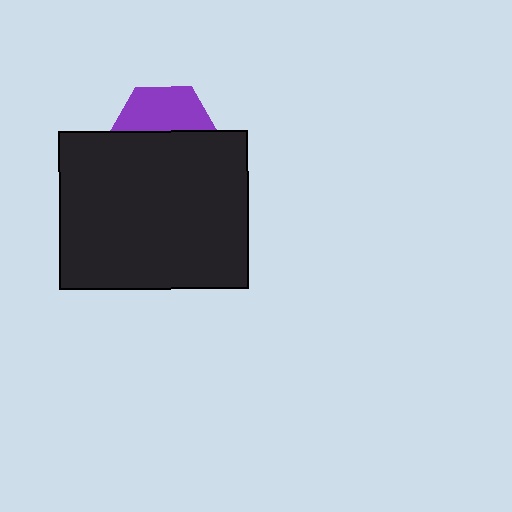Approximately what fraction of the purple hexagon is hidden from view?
Roughly 57% of the purple hexagon is hidden behind the black rectangle.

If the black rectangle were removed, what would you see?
You would see the complete purple hexagon.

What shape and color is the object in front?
The object in front is a black rectangle.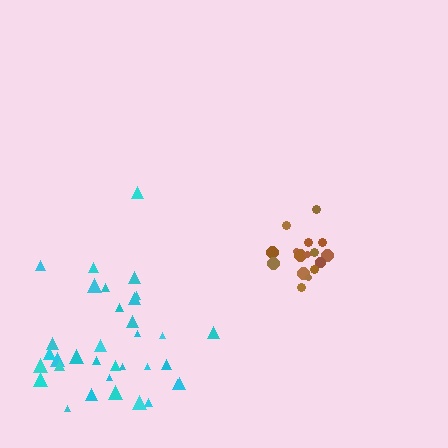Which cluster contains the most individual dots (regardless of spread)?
Cyan (34).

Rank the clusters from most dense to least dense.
brown, cyan.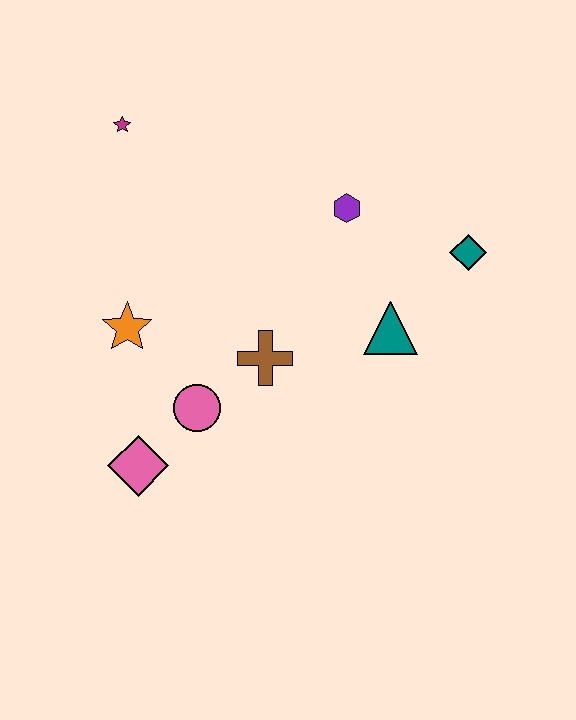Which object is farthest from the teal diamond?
The pink diamond is farthest from the teal diamond.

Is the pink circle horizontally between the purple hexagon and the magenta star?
Yes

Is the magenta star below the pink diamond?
No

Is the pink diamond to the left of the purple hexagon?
Yes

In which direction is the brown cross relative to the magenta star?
The brown cross is below the magenta star.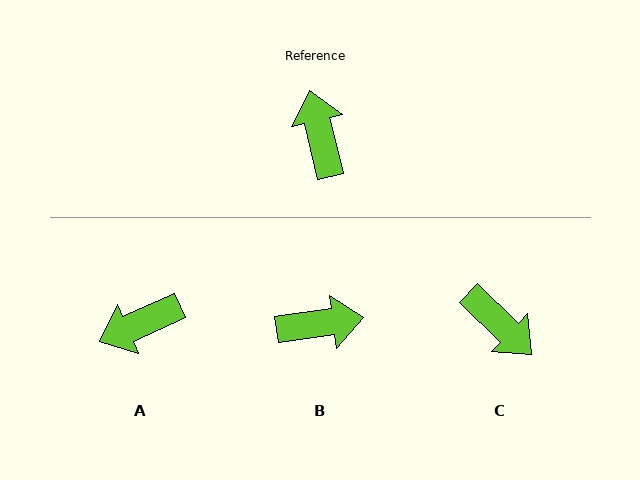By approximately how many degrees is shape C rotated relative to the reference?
Approximately 148 degrees clockwise.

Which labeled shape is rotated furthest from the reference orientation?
C, about 148 degrees away.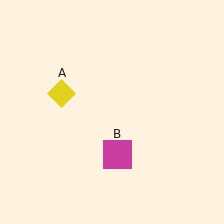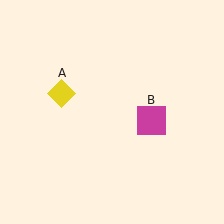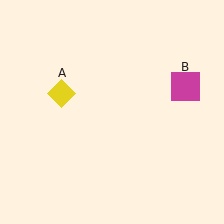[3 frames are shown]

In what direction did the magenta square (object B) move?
The magenta square (object B) moved up and to the right.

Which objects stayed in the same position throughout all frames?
Yellow diamond (object A) remained stationary.